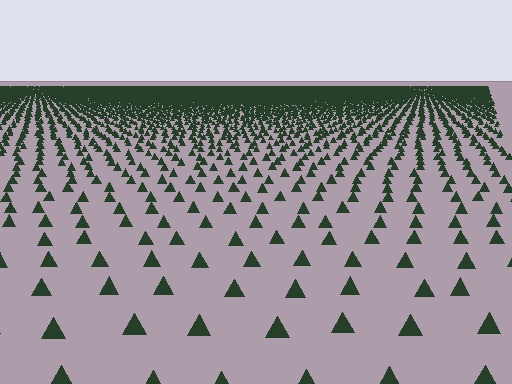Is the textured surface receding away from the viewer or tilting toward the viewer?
The surface is receding away from the viewer. Texture elements get smaller and denser toward the top.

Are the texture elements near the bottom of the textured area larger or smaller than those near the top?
Larger. Near the bottom, elements are closer to the viewer and appear at a bigger on-screen size.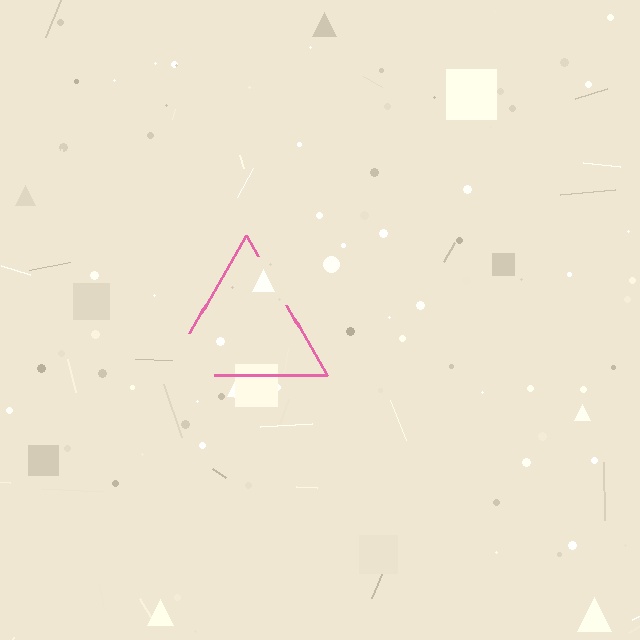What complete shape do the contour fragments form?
The contour fragments form a triangle.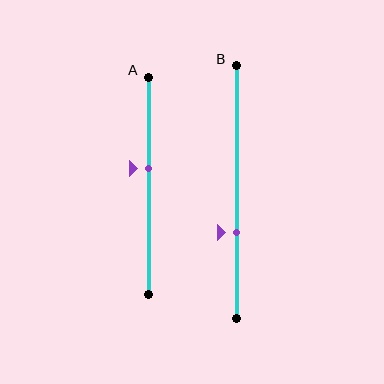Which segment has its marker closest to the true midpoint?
Segment A has its marker closest to the true midpoint.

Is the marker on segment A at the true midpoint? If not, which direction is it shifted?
No, the marker on segment A is shifted upward by about 8% of the segment length.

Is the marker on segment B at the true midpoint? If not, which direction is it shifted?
No, the marker on segment B is shifted downward by about 16% of the segment length.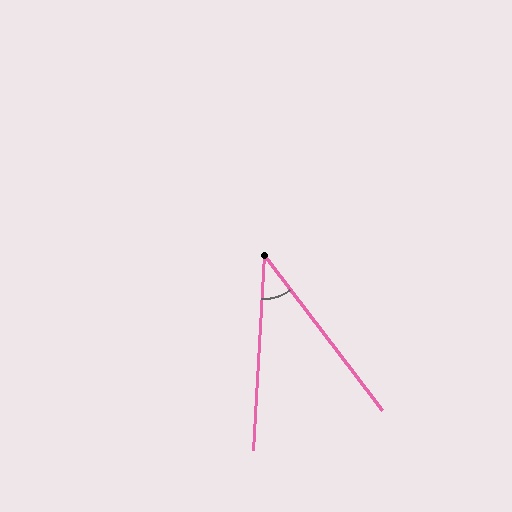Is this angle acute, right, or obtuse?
It is acute.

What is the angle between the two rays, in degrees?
Approximately 41 degrees.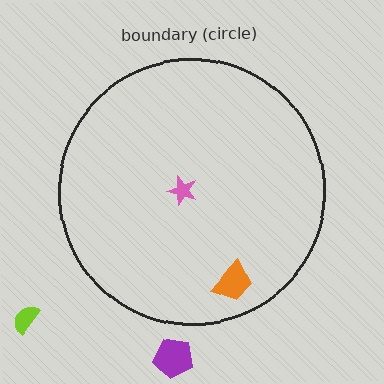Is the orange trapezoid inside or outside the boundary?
Inside.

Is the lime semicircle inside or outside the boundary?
Outside.